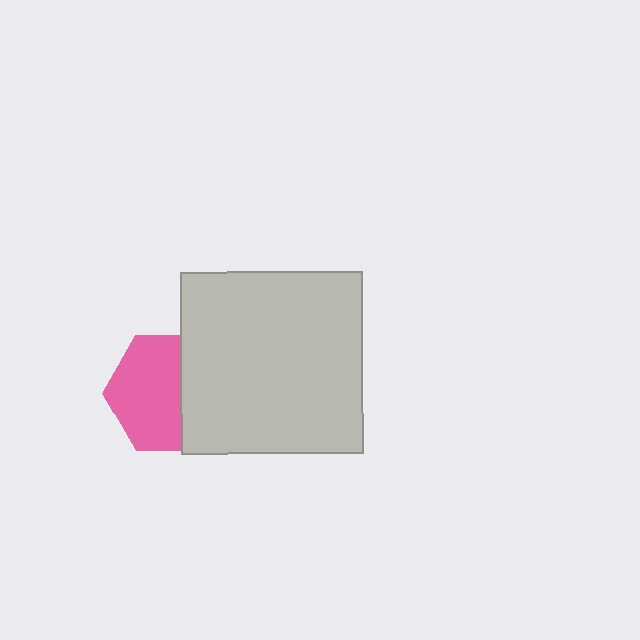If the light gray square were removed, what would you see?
You would see the complete pink hexagon.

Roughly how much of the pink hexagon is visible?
About half of it is visible (roughly 60%).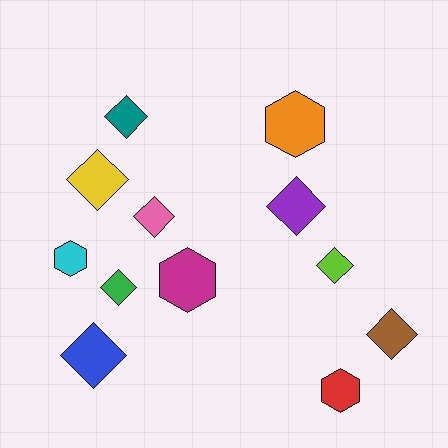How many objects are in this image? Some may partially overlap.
There are 12 objects.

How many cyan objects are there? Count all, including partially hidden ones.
There is 1 cyan object.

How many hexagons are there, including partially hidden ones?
There are 4 hexagons.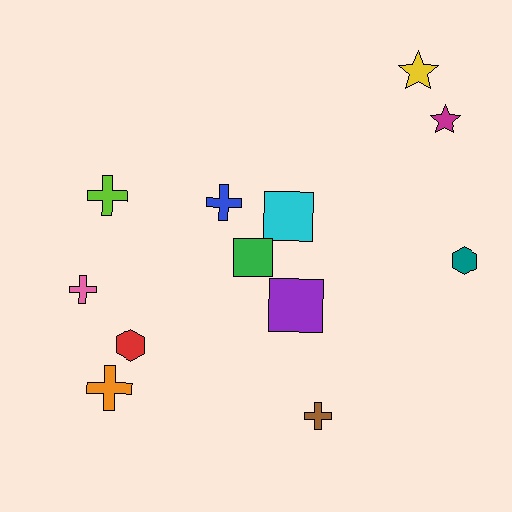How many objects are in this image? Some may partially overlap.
There are 12 objects.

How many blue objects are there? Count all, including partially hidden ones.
There is 1 blue object.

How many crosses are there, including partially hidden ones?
There are 5 crosses.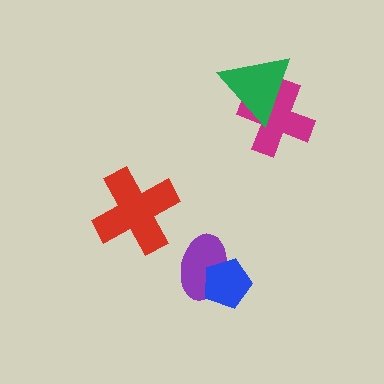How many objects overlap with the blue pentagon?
1 object overlaps with the blue pentagon.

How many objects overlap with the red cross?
0 objects overlap with the red cross.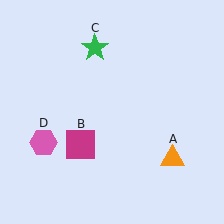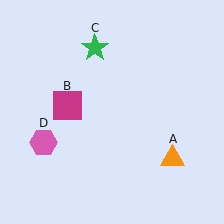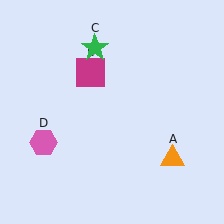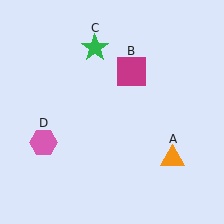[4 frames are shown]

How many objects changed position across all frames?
1 object changed position: magenta square (object B).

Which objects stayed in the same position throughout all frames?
Orange triangle (object A) and green star (object C) and pink hexagon (object D) remained stationary.